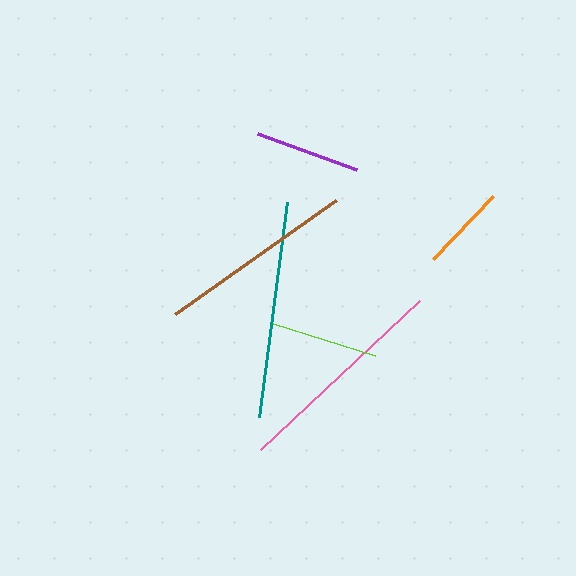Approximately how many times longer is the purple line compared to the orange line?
The purple line is approximately 1.2 times the length of the orange line.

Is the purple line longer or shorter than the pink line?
The pink line is longer than the purple line.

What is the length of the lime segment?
The lime segment is approximately 107 pixels long.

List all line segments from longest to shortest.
From longest to shortest: pink, teal, brown, lime, purple, orange.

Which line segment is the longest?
The pink line is the longest at approximately 219 pixels.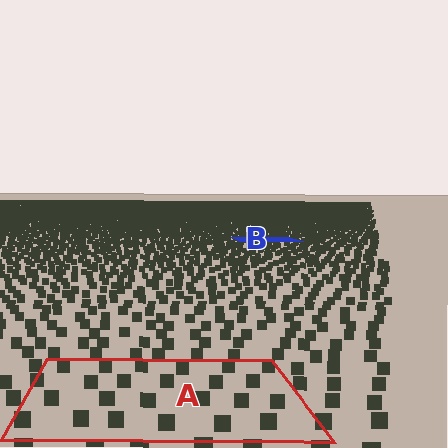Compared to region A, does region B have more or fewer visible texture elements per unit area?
Region B has more texture elements per unit area — they are packed more densely because it is farther away.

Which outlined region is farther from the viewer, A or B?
Region B is farther from the viewer — the texture elements inside it appear smaller and more densely packed.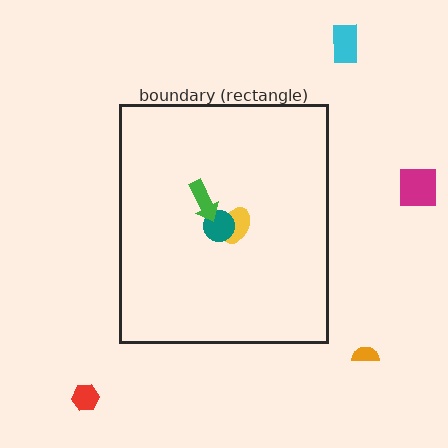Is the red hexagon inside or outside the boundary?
Outside.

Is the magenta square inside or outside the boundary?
Outside.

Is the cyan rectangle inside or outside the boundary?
Outside.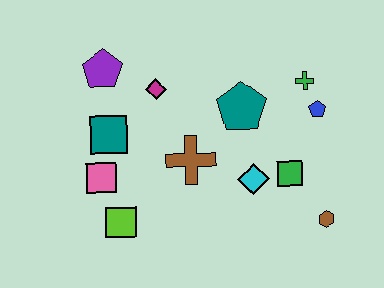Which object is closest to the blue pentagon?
The green cross is closest to the blue pentagon.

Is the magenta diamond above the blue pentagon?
Yes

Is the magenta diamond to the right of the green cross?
No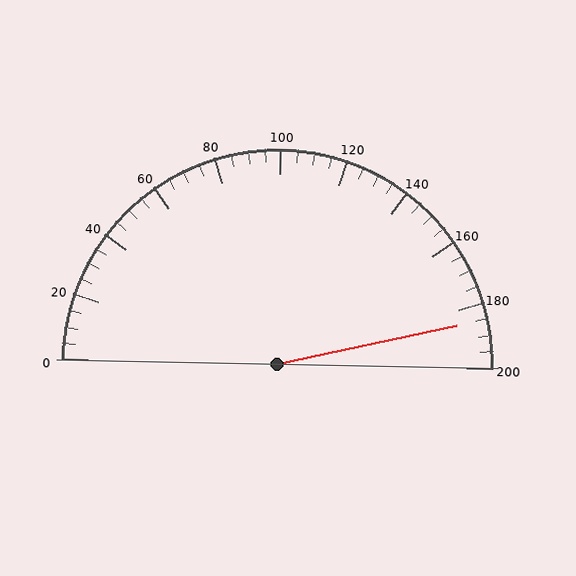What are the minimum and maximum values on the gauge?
The gauge ranges from 0 to 200.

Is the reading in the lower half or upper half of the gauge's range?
The reading is in the upper half of the range (0 to 200).